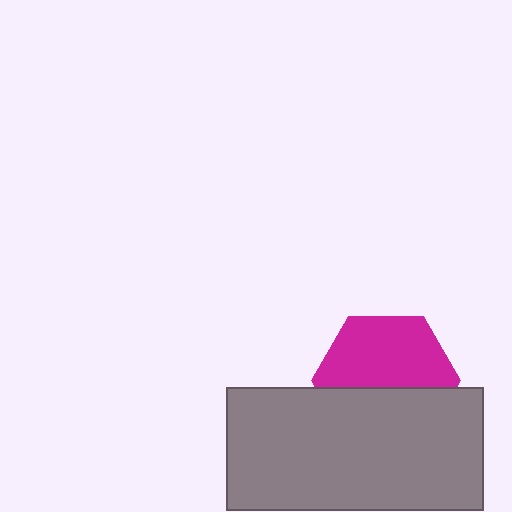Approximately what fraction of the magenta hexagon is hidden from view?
Roughly 43% of the magenta hexagon is hidden behind the gray rectangle.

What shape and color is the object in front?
The object in front is a gray rectangle.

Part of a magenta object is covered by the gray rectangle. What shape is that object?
It is a hexagon.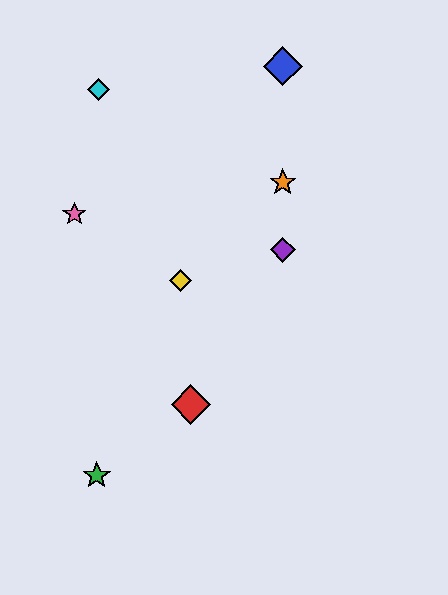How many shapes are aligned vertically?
3 shapes (the blue diamond, the purple diamond, the orange star) are aligned vertically.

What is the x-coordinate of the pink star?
The pink star is at x≈74.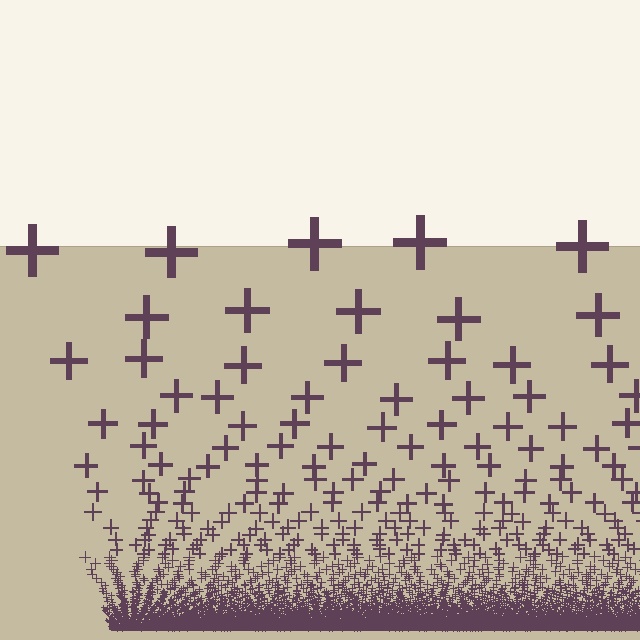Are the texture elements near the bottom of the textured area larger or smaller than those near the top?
Smaller. The gradient is inverted — elements near the bottom are smaller and denser.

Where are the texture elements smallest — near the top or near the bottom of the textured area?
Near the bottom.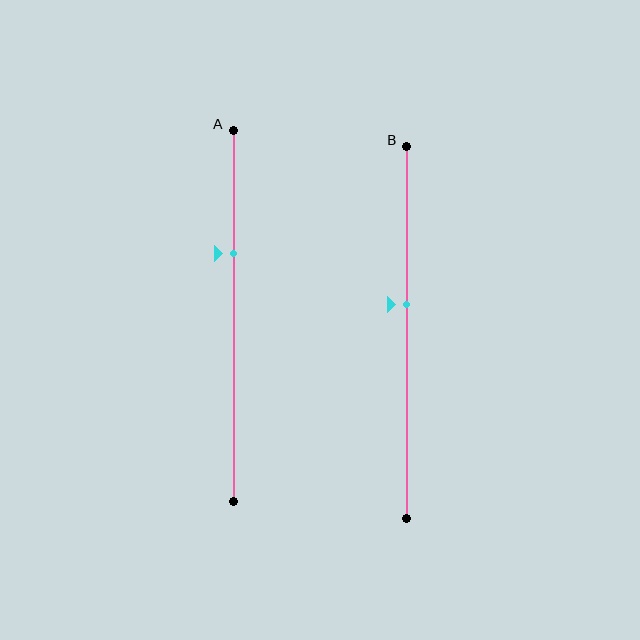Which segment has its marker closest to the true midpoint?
Segment B has its marker closest to the true midpoint.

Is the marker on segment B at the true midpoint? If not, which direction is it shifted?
No, the marker on segment B is shifted upward by about 8% of the segment length.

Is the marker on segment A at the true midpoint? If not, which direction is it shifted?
No, the marker on segment A is shifted upward by about 17% of the segment length.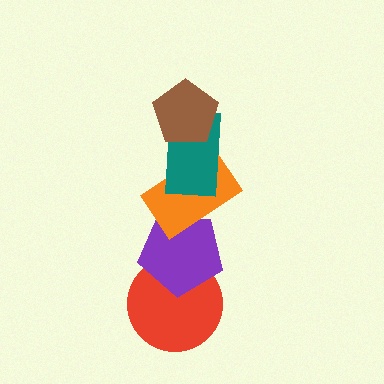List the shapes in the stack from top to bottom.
From top to bottom: the brown pentagon, the teal rectangle, the orange rectangle, the purple pentagon, the red circle.